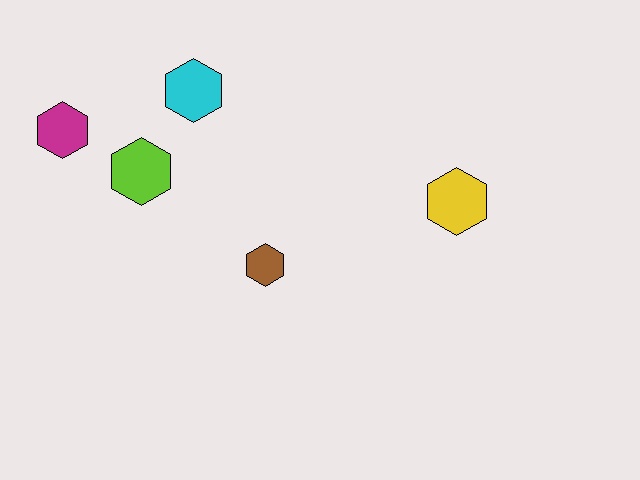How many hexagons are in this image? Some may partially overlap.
There are 5 hexagons.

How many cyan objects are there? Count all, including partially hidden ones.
There is 1 cyan object.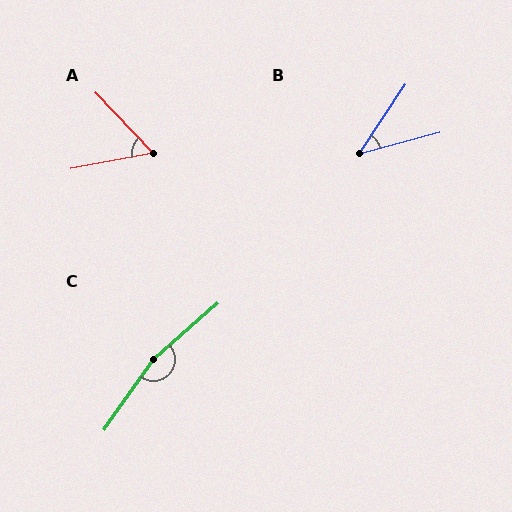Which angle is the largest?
C, at approximately 167 degrees.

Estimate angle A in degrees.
Approximately 57 degrees.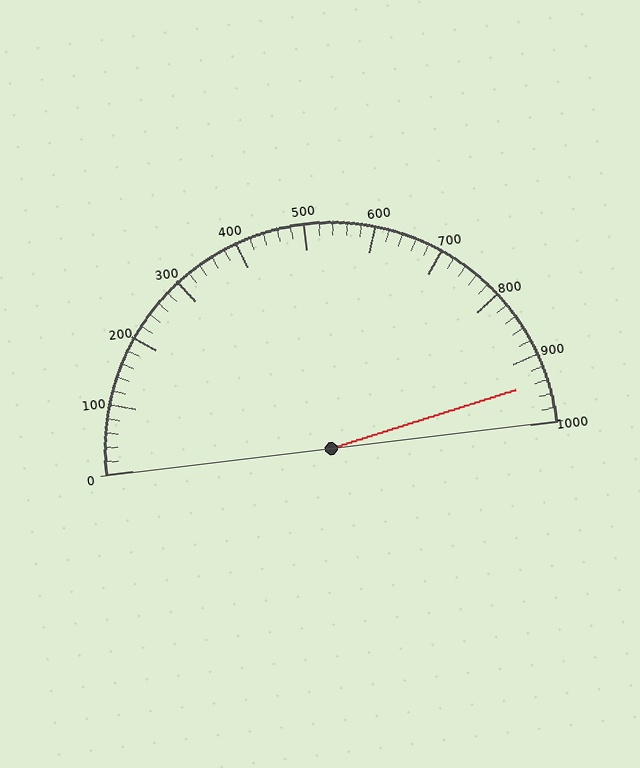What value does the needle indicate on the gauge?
The needle indicates approximately 940.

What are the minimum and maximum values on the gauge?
The gauge ranges from 0 to 1000.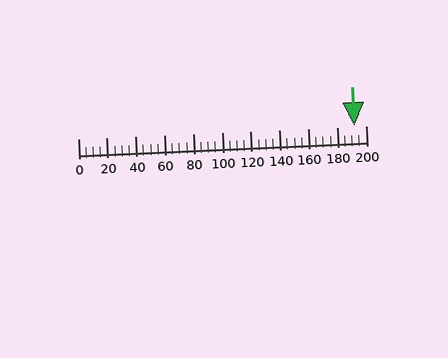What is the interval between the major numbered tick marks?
The major tick marks are spaced 20 units apart.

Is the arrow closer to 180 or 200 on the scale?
The arrow is closer to 200.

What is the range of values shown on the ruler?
The ruler shows values from 0 to 200.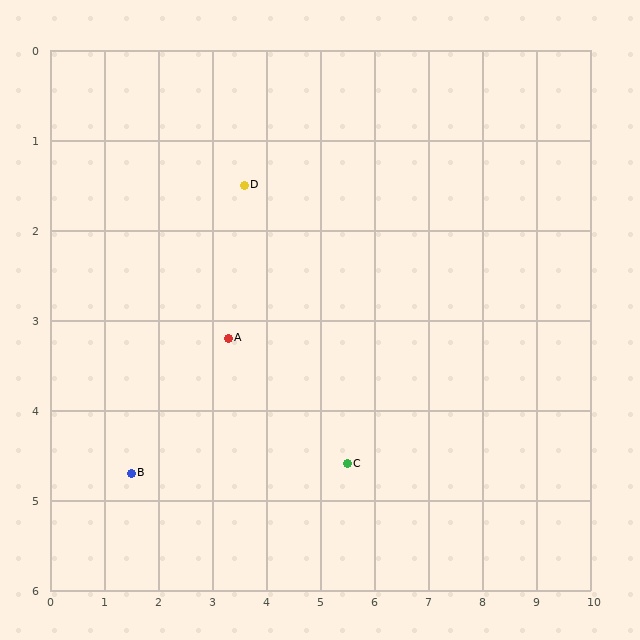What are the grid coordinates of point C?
Point C is at approximately (5.5, 4.6).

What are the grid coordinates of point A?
Point A is at approximately (3.3, 3.2).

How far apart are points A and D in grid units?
Points A and D are about 1.7 grid units apart.